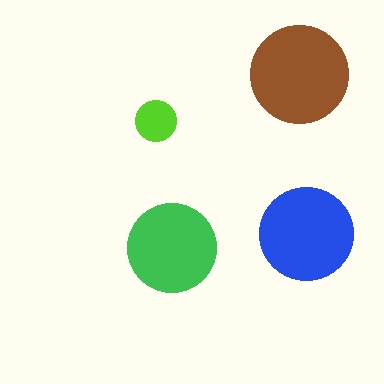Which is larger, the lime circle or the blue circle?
The blue one.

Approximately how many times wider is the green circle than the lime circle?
About 2 times wider.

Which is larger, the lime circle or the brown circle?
The brown one.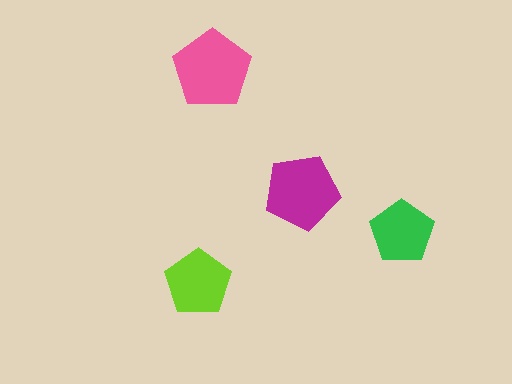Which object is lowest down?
The lime pentagon is bottommost.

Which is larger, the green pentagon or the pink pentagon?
The pink one.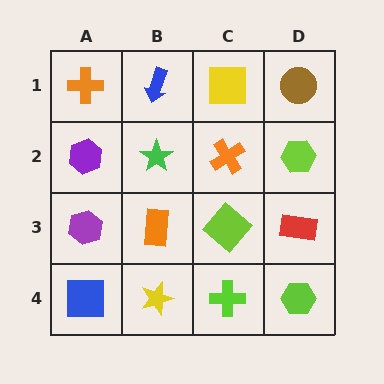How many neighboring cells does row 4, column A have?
2.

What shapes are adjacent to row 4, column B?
An orange rectangle (row 3, column B), a blue square (row 4, column A), a lime cross (row 4, column C).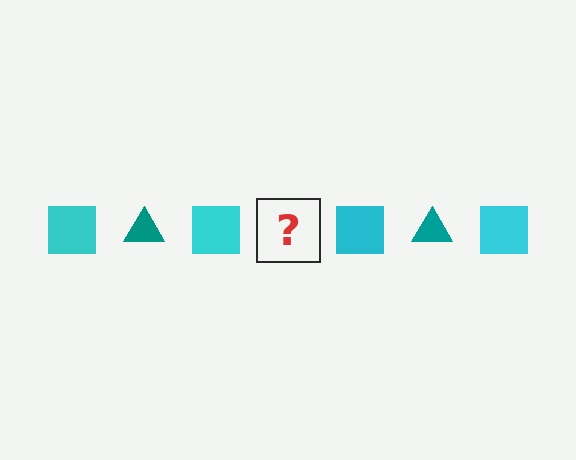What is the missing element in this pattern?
The missing element is a teal triangle.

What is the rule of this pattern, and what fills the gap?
The rule is that the pattern alternates between cyan square and teal triangle. The gap should be filled with a teal triangle.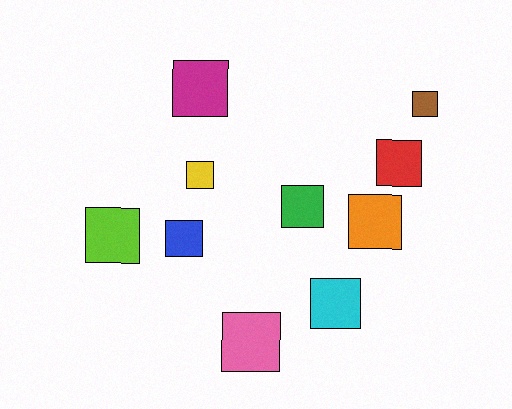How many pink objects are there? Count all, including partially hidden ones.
There is 1 pink object.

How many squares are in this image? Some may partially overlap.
There are 10 squares.